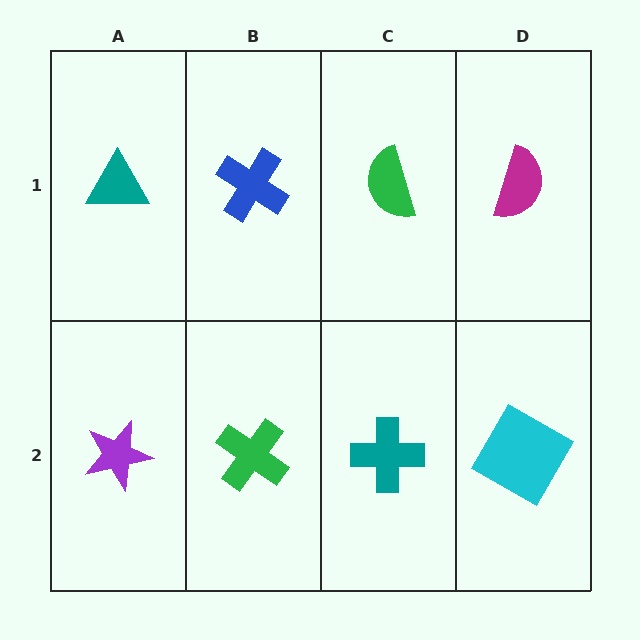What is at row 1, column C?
A green semicircle.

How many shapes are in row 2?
4 shapes.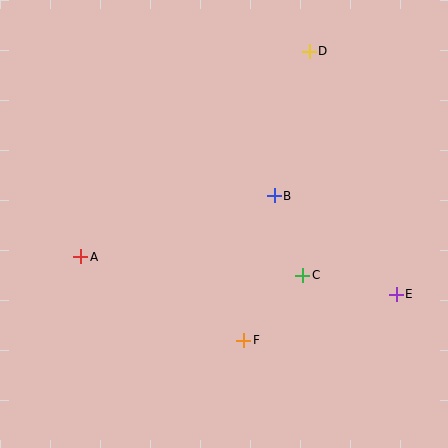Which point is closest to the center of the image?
Point B at (274, 196) is closest to the center.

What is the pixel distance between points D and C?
The distance between D and C is 224 pixels.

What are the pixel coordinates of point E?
Point E is at (396, 294).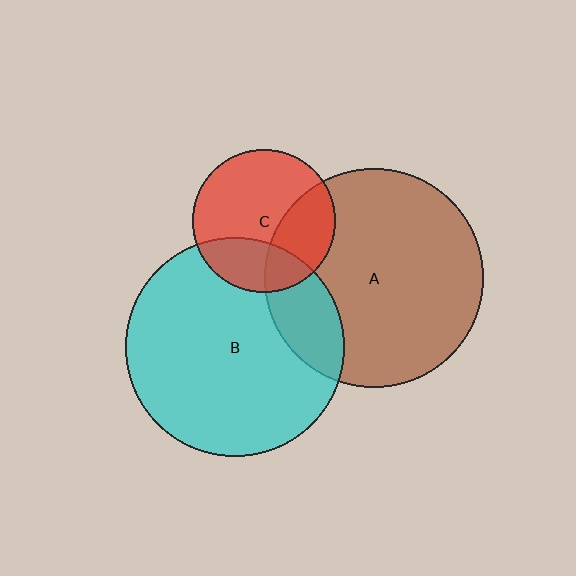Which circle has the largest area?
Circle B (cyan).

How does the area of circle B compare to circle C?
Approximately 2.4 times.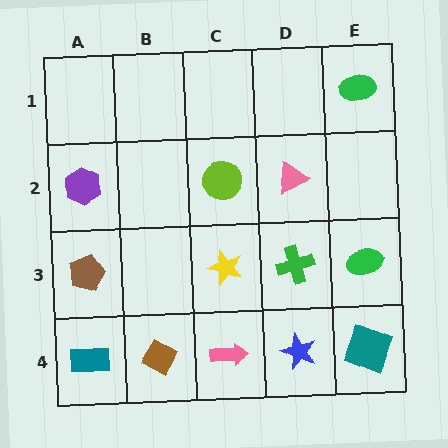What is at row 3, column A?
A brown pentagon.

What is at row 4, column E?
A teal square.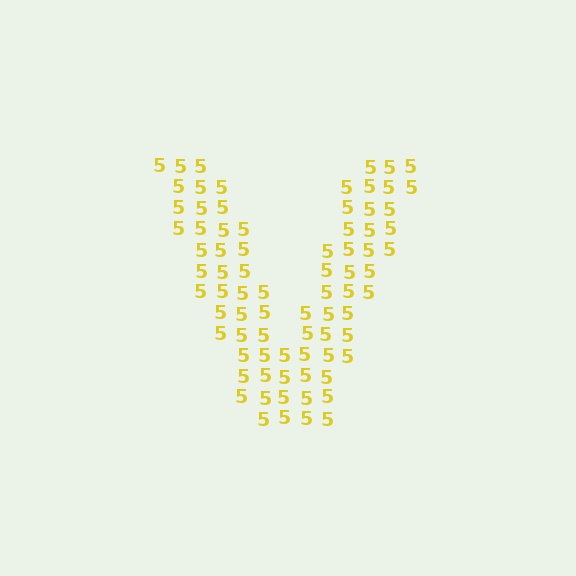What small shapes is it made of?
It is made of small digit 5's.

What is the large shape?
The large shape is the letter V.